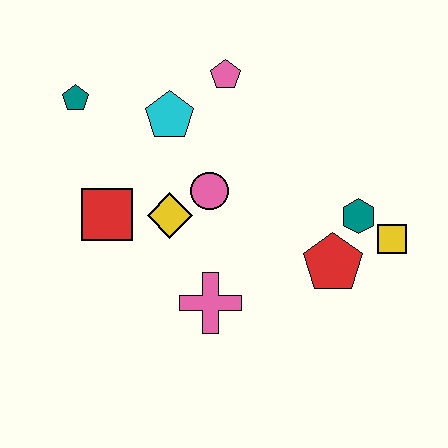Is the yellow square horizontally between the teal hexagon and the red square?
No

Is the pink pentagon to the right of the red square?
Yes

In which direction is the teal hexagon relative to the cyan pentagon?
The teal hexagon is to the right of the cyan pentagon.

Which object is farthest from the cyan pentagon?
The yellow square is farthest from the cyan pentagon.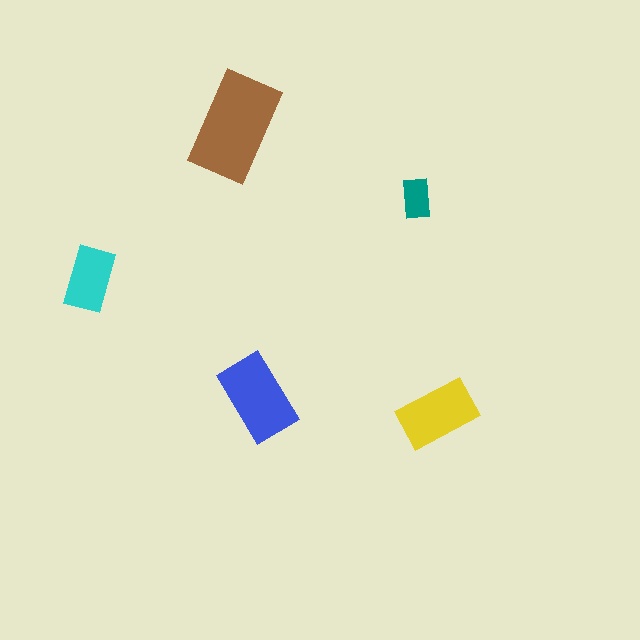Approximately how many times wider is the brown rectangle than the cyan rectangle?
About 1.5 times wider.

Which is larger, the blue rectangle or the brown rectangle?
The brown one.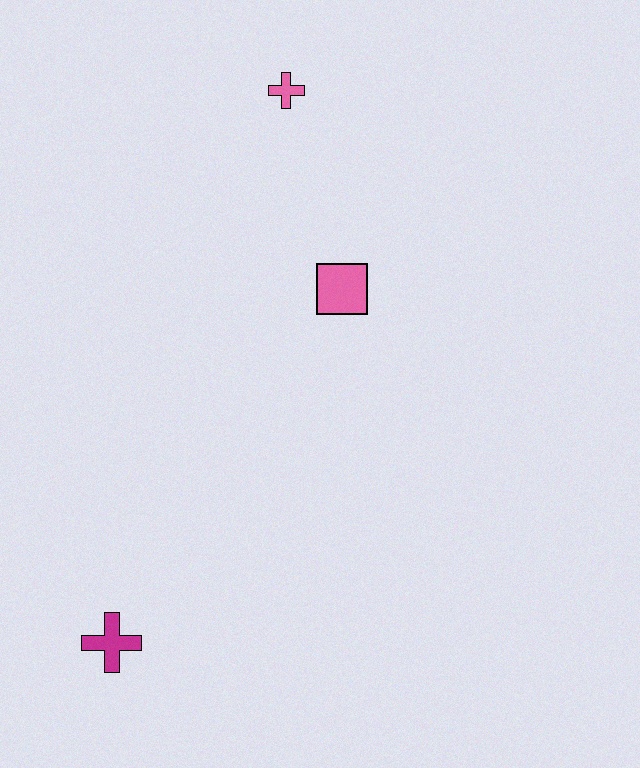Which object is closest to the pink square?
The pink cross is closest to the pink square.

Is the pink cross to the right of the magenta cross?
Yes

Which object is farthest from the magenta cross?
The pink cross is farthest from the magenta cross.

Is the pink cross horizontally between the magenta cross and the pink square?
Yes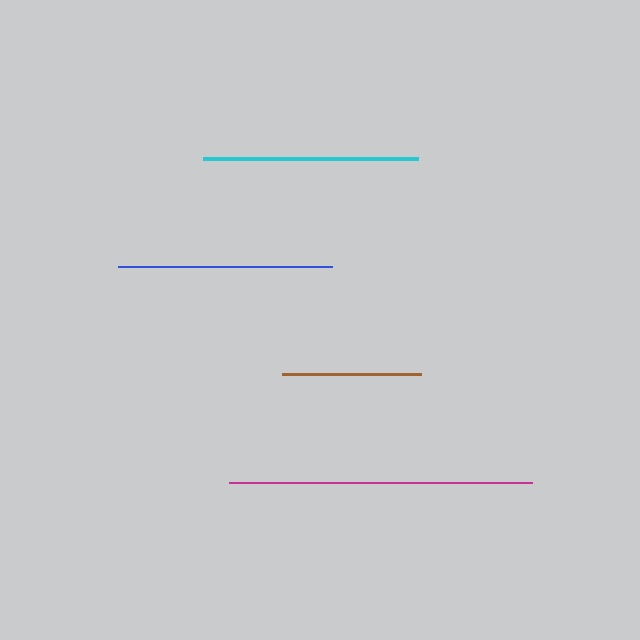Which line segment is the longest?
The magenta line is the longest at approximately 303 pixels.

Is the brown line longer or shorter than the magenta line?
The magenta line is longer than the brown line.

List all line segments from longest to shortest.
From longest to shortest: magenta, cyan, blue, brown.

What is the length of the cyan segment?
The cyan segment is approximately 215 pixels long.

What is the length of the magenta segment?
The magenta segment is approximately 303 pixels long.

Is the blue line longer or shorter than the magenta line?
The magenta line is longer than the blue line.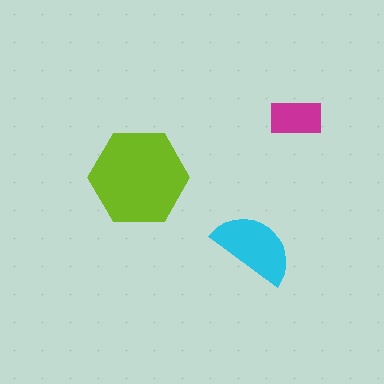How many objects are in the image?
There are 3 objects in the image.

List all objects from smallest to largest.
The magenta rectangle, the cyan semicircle, the lime hexagon.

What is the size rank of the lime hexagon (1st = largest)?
1st.